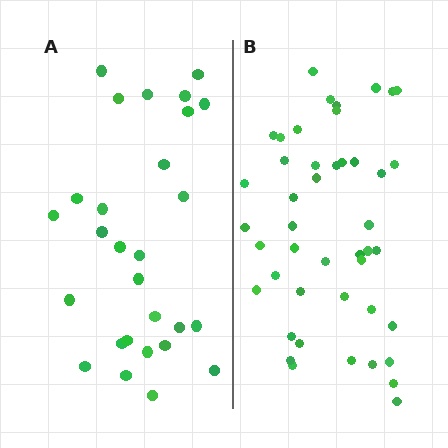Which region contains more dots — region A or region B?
Region B (the right region) has more dots.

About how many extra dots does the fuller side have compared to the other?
Region B has approximately 15 more dots than region A.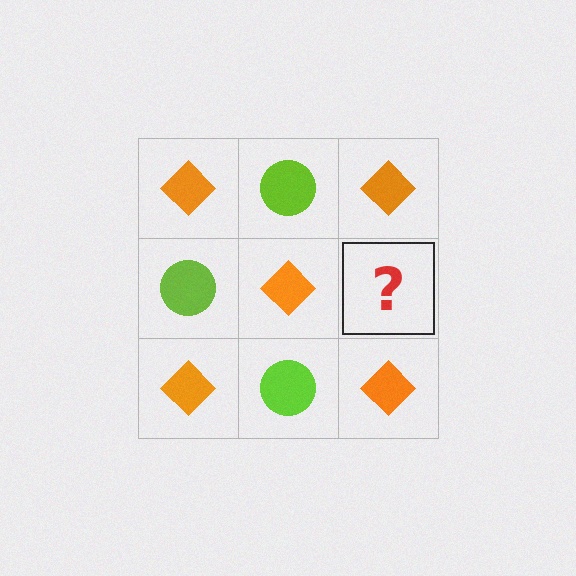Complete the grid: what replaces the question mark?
The question mark should be replaced with a lime circle.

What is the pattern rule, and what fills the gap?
The rule is that it alternates orange diamond and lime circle in a checkerboard pattern. The gap should be filled with a lime circle.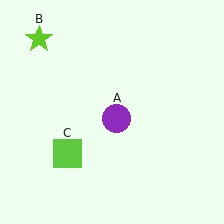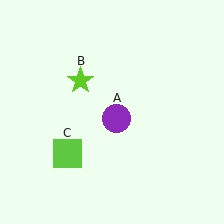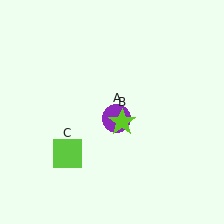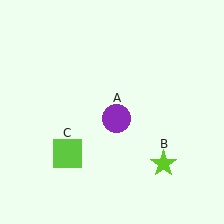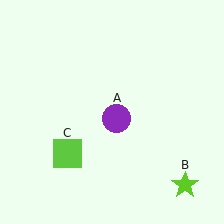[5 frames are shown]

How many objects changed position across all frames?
1 object changed position: lime star (object B).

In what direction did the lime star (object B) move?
The lime star (object B) moved down and to the right.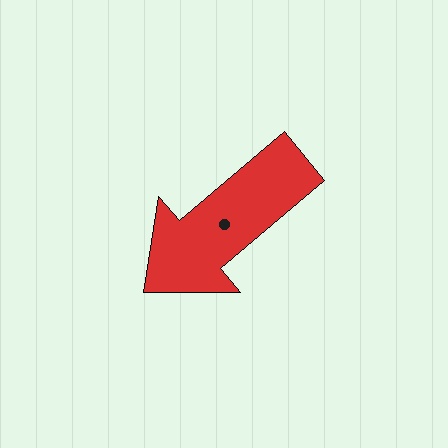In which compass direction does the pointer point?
Southwest.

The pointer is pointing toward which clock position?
Roughly 8 o'clock.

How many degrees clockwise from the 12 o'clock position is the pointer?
Approximately 230 degrees.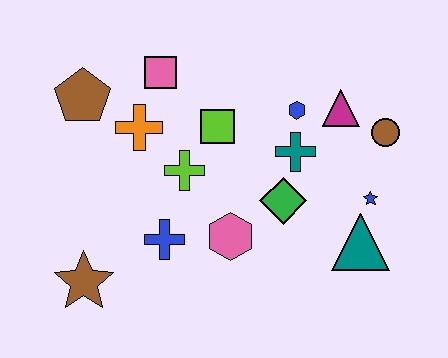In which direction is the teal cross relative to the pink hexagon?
The teal cross is above the pink hexagon.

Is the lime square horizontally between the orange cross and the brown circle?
Yes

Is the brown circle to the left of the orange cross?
No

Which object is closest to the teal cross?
The blue hexagon is closest to the teal cross.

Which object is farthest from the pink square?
The teal triangle is farthest from the pink square.